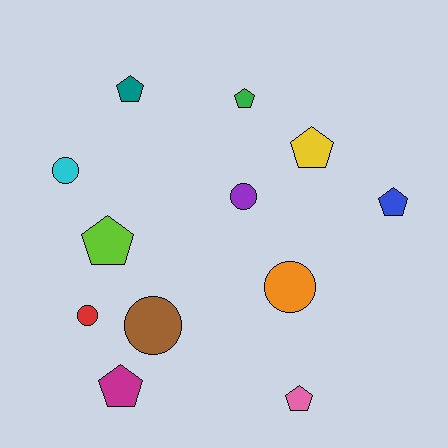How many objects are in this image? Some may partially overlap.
There are 12 objects.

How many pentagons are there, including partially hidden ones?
There are 7 pentagons.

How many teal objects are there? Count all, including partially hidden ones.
There is 1 teal object.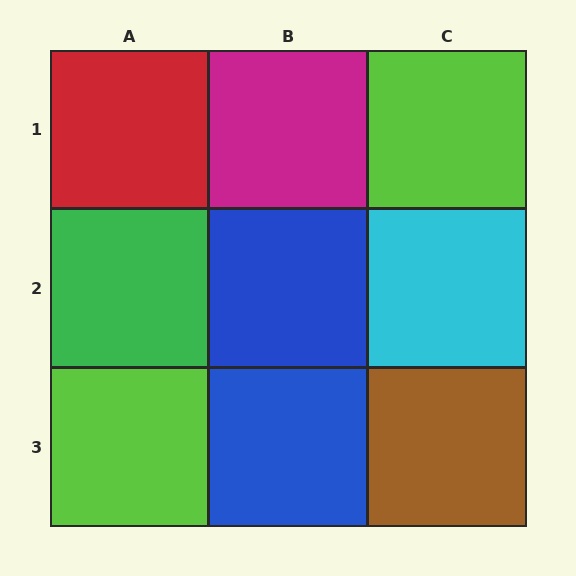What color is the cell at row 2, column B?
Blue.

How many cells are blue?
2 cells are blue.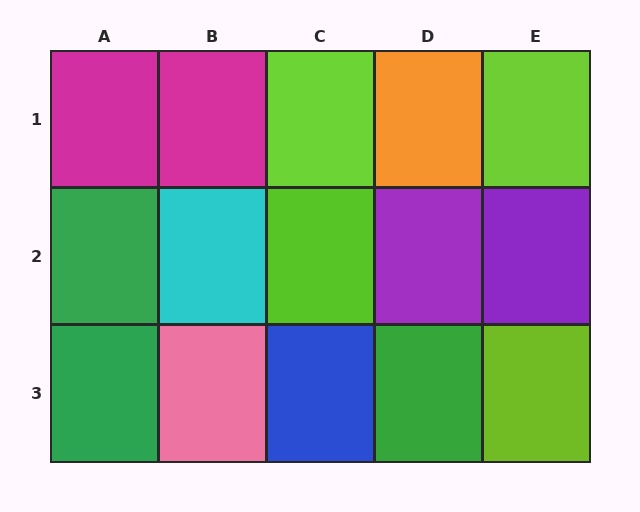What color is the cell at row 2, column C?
Lime.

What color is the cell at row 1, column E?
Lime.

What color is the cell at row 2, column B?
Cyan.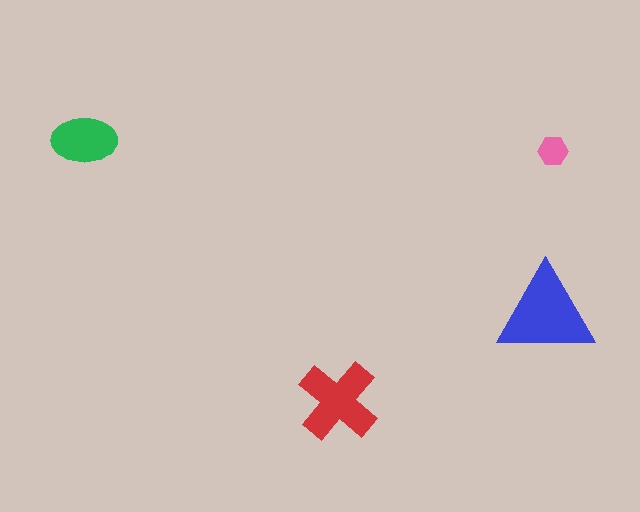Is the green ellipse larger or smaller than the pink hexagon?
Larger.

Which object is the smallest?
The pink hexagon.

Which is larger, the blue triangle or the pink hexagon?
The blue triangle.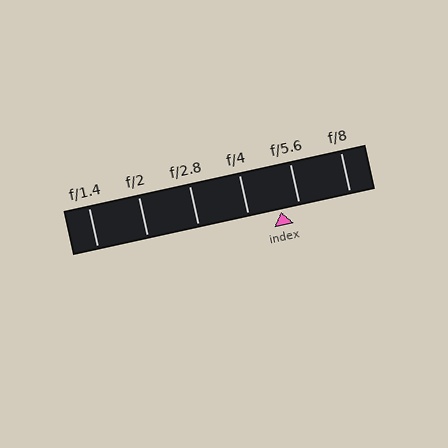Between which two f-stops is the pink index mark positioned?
The index mark is between f/4 and f/5.6.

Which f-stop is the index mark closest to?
The index mark is closest to f/5.6.